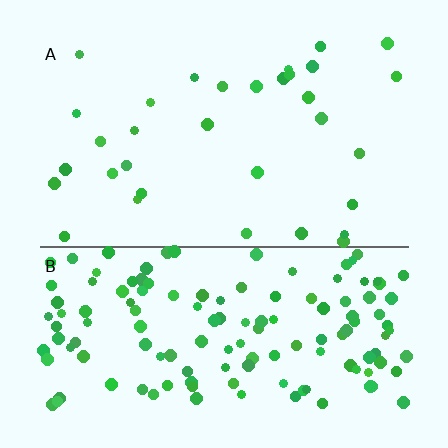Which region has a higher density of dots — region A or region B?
B (the bottom).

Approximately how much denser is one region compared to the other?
Approximately 4.3× — region B over region A.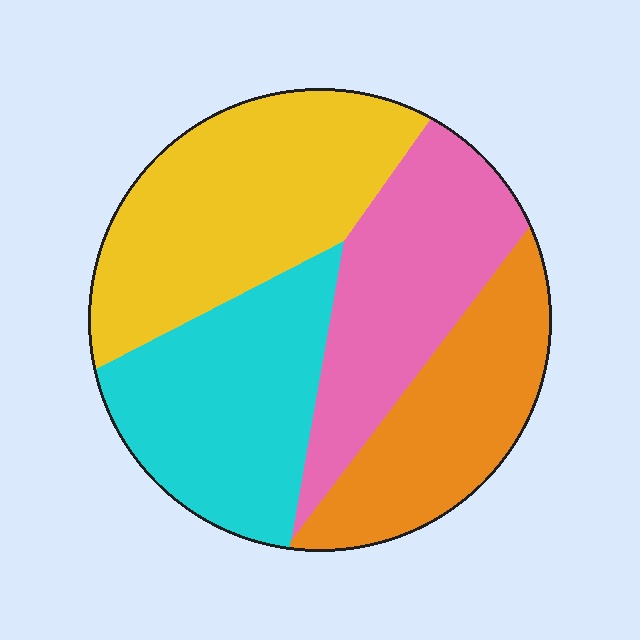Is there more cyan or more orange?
Cyan.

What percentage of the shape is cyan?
Cyan takes up about one quarter (1/4) of the shape.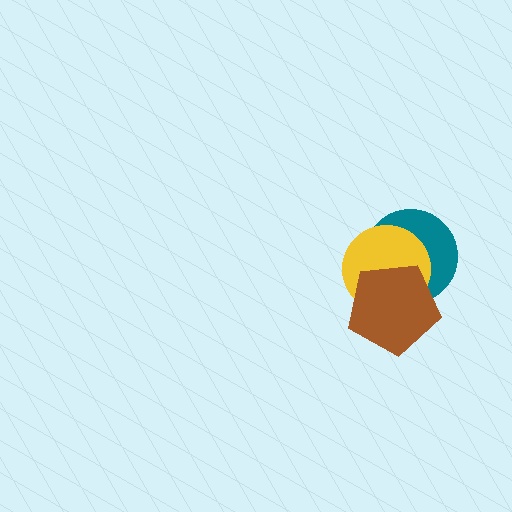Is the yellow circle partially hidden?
Yes, it is partially covered by another shape.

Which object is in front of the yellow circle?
The brown pentagon is in front of the yellow circle.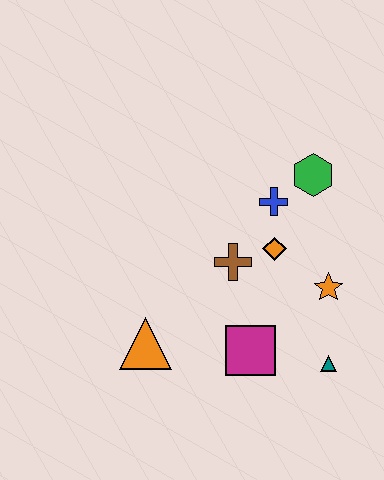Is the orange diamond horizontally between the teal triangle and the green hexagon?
No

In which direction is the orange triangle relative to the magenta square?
The orange triangle is to the left of the magenta square.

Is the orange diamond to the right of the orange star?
No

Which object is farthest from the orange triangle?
The green hexagon is farthest from the orange triangle.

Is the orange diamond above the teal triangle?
Yes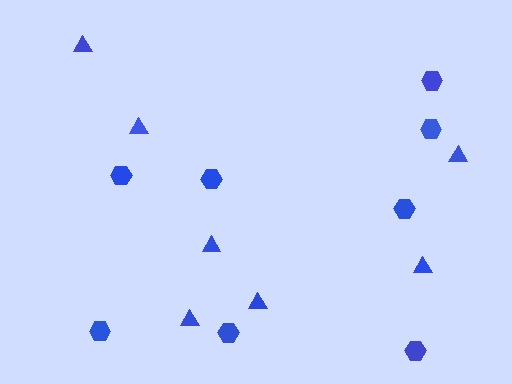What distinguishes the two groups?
There are 2 groups: one group of triangles (7) and one group of hexagons (8).